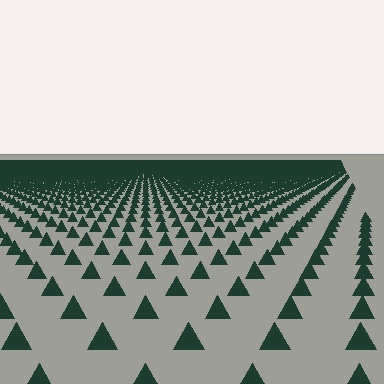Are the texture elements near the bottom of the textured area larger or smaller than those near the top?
Larger. Near the bottom, elements are closer to the viewer and appear at a bigger on-screen size.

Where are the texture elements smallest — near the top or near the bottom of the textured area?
Near the top.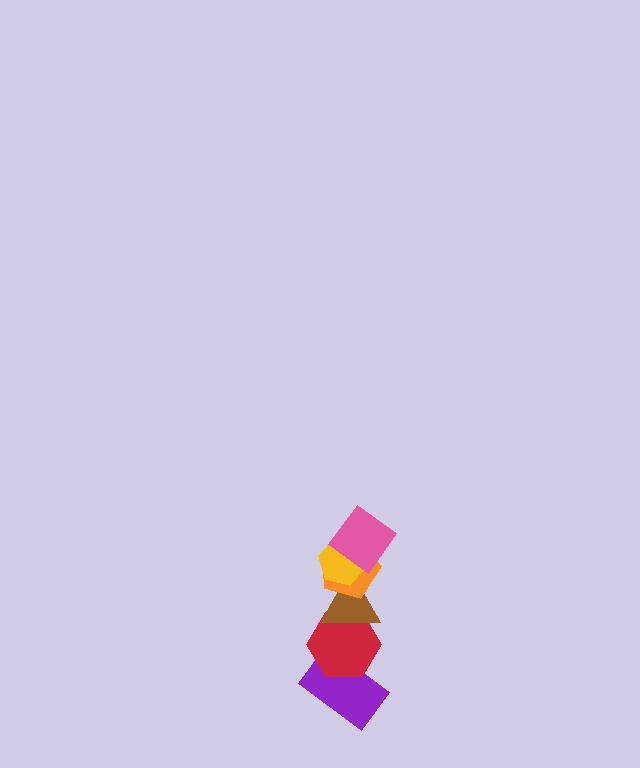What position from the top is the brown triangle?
The brown triangle is 4th from the top.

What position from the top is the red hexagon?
The red hexagon is 5th from the top.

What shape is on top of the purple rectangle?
The red hexagon is on top of the purple rectangle.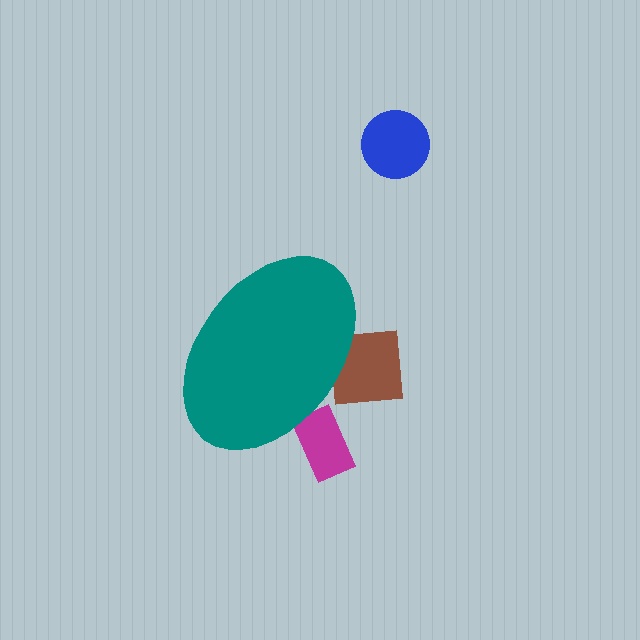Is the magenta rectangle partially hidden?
Yes, the magenta rectangle is partially hidden behind the teal ellipse.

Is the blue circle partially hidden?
No, the blue circle is fully visible.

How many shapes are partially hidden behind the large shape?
2 shapes are partially hidden.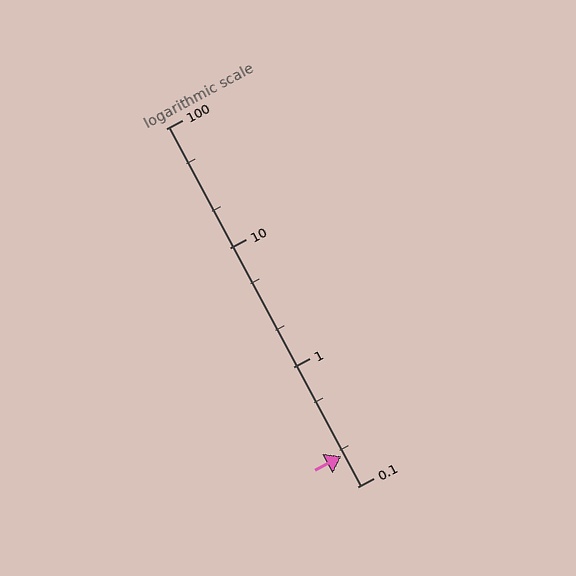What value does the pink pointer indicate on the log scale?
The pointer indicates approximately 0.18.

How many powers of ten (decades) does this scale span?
The scale spans 3 decades, from 0.1 to 100.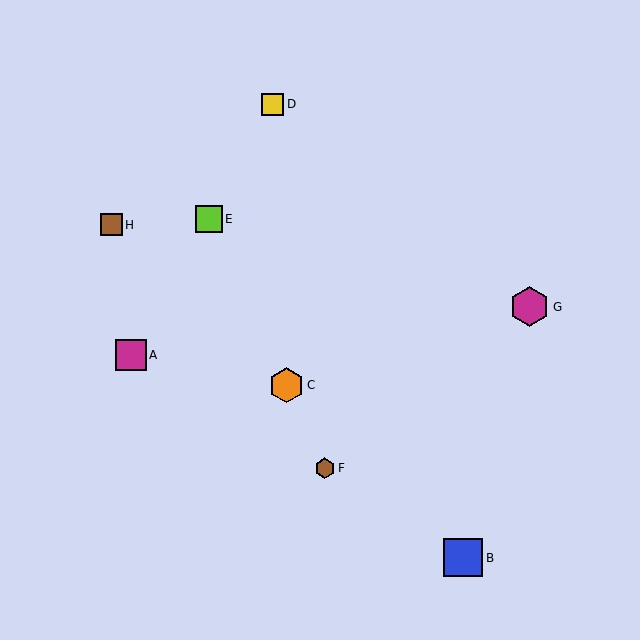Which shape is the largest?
The magenta hexagon (labeled G) is the largest.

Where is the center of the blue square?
The center of the blue square is at (463, 558).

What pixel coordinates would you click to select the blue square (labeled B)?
Click at (463, 558) to select the blue square B.